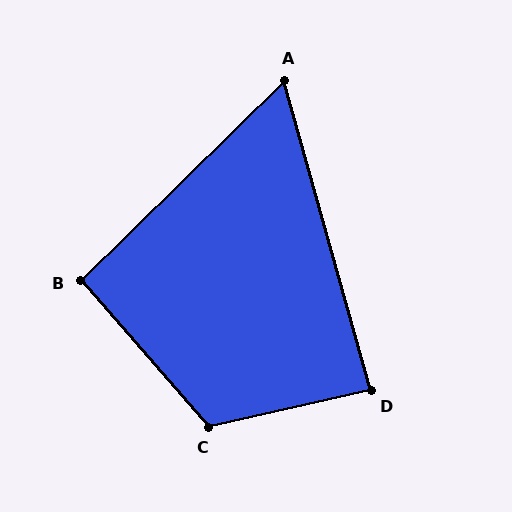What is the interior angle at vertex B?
Approximately 93 degrees (approximately right).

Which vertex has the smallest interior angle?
A, at approximately 61 degrees.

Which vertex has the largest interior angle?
C, at approximately 119 degrees.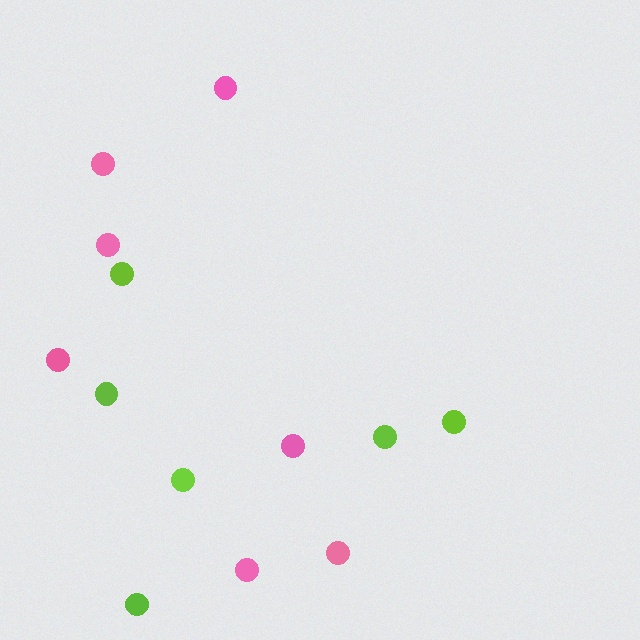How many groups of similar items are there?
There are 2 groups: one group of pink circles (7) and one group of lime circles (6).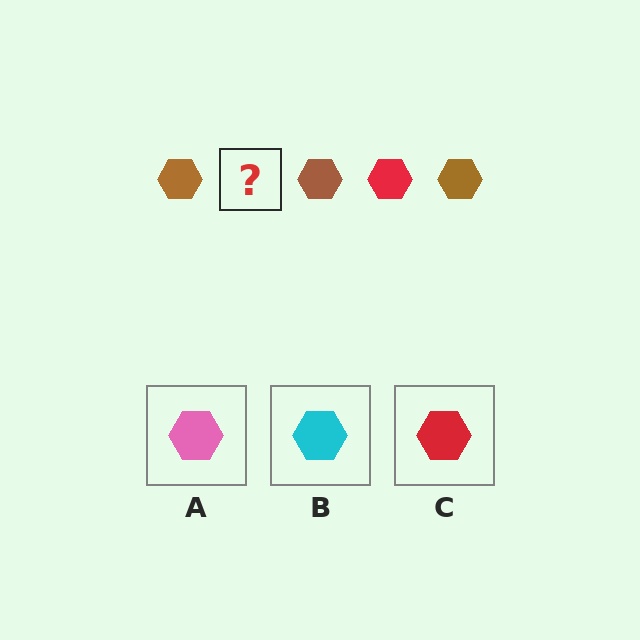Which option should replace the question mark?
Option C.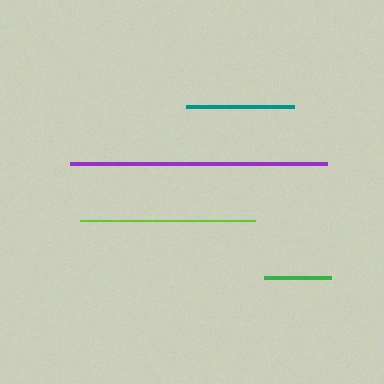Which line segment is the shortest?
The green line is the shortest at approximately 67 pixels.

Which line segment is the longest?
The purple line is the longest at approximately 257 pixels.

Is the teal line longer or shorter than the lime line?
The lime line is longer than the teal line.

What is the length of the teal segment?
The teal segment is approximately 108 pixels long.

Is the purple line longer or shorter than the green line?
The purple line is longer than the green line.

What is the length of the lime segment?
The lime segment is approximately 175 pixels long.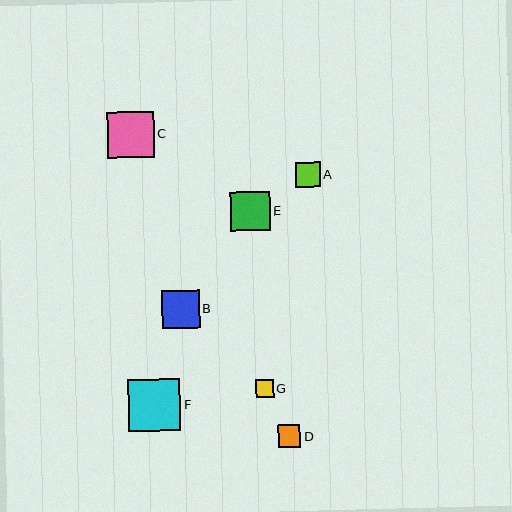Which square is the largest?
Square F is the largest with a size of approximately 52 pixels.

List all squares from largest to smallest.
From largest to smallest: F, C, E, B, A, D, G.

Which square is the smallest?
Square G is the smallest with a size of approximately 17 pixels.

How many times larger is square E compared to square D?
Square E is approximately 1.8 times the size of square D.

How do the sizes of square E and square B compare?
Square E and square B are approximately the same size.